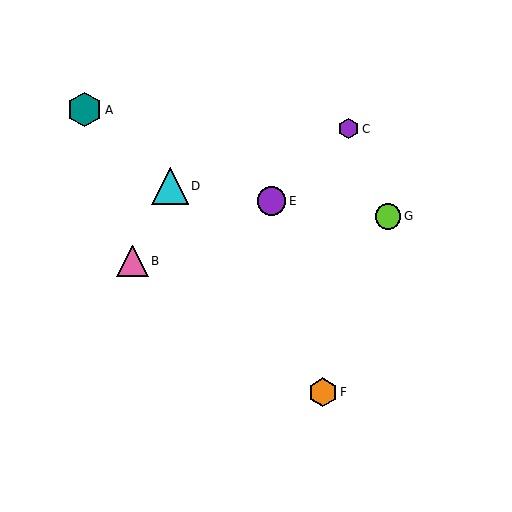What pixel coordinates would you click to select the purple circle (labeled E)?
Click at (271, 201) to select the purple circle E.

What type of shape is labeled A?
Shape A is a teal hexagon.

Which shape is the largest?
The cyan triangle (labeled D) is the largest.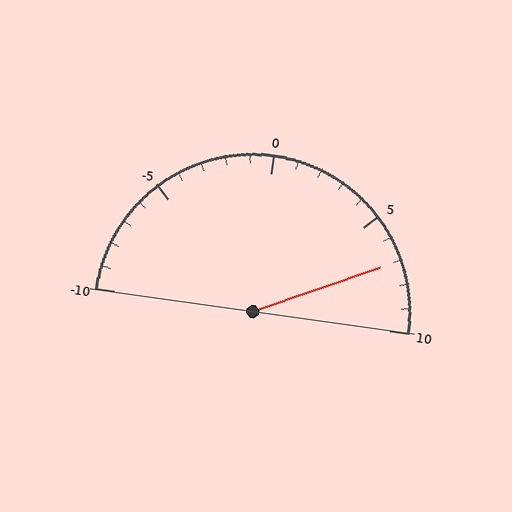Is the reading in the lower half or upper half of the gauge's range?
The reading is in the upper half of the range (-10 to 10).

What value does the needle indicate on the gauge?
The needle indicates approximately 7.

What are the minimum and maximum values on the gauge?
The gauge ranges from -10 to 10.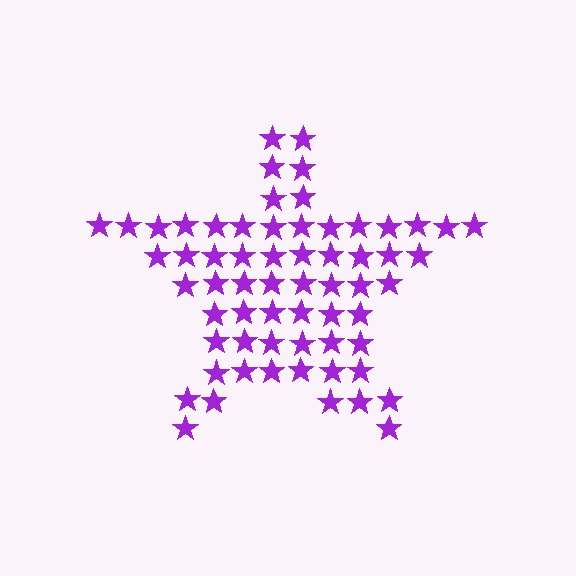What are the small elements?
The small elements are stars.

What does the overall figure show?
The overall figure shows a star.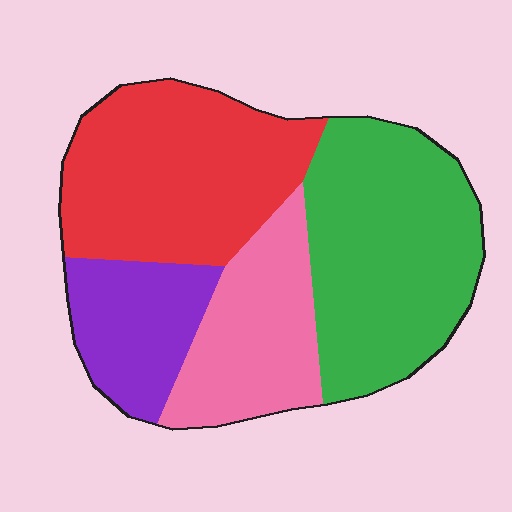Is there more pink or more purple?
Pink.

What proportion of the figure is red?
Red takes up about one third (1/3) of the figure.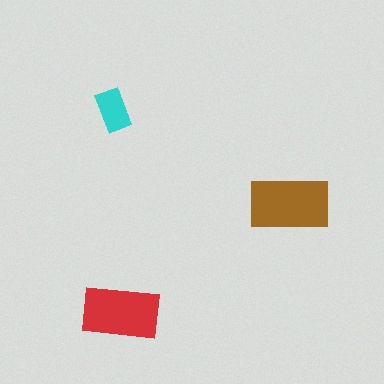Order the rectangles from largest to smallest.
the brown one, the red one, the cyan one.